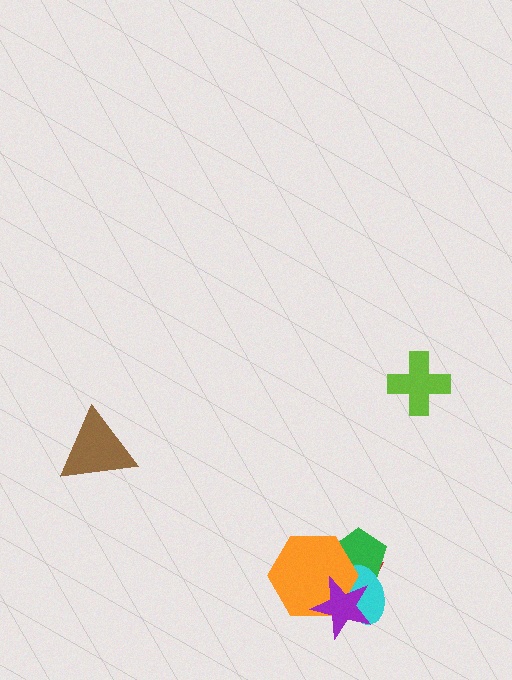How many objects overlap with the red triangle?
4 objects overlap with the red triangle.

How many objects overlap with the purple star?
4 objects overlap with the purple star.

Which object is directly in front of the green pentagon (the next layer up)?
The cyan ellipse is directly in front of the green pentagon.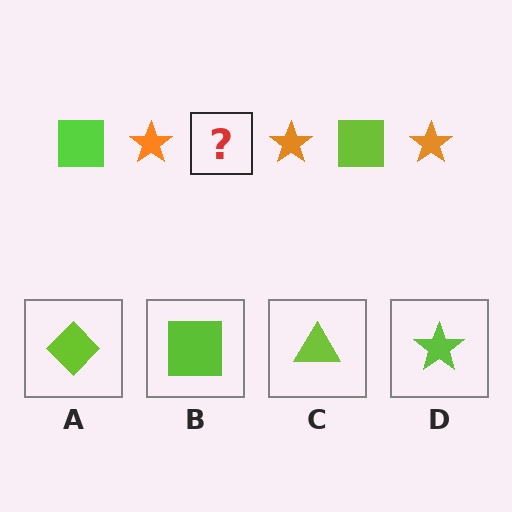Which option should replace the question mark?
Option B.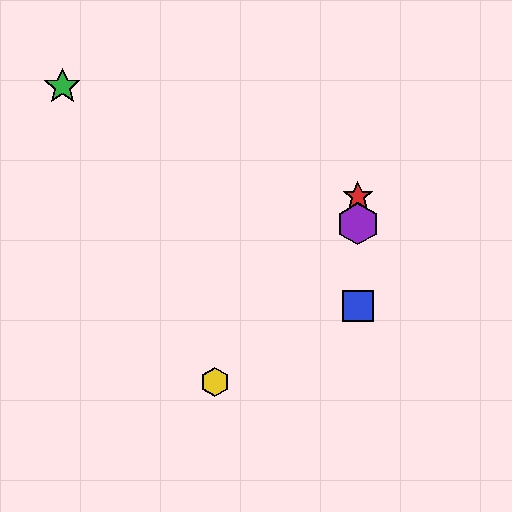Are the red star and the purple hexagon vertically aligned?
Yes, both are at x≈358.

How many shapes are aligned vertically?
3 shapes (the red star, the blue square, the purple hexagon) are aligned vertically.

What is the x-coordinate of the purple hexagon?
The purple hexagon is at x≈358.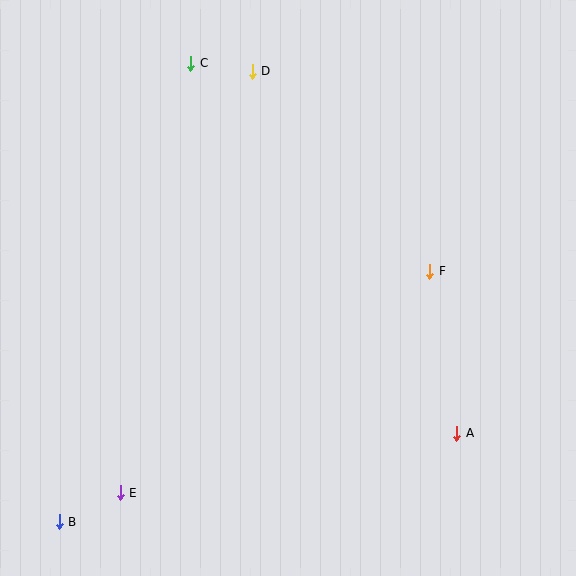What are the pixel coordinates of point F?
Point F is at (430, 271).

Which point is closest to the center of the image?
Point F at (430, 271) is closest to the center.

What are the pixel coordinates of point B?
Point B is at (59, 522).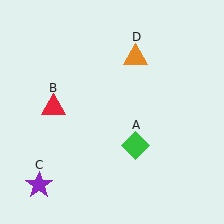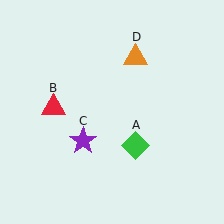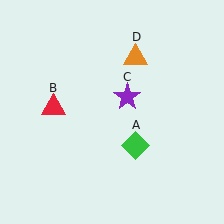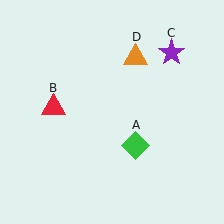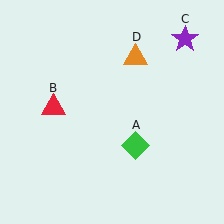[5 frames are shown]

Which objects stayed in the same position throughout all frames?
Green diamond (object A) and red triangle (object B) and orange triangle (object D) remained stationary.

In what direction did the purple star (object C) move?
The purple star (object C) moved up and to the right.